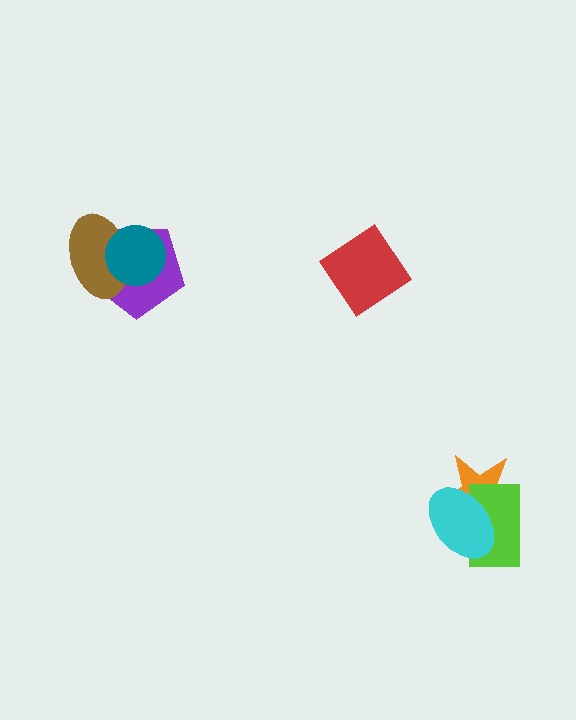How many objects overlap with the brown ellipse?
2 objects overlap with the brown ellipse.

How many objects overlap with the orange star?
2 objects overlap with the orange star.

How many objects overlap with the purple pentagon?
2 objects overlap with the purple pentagon.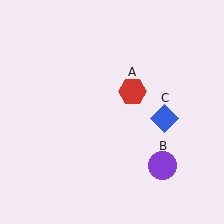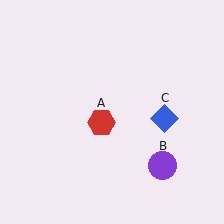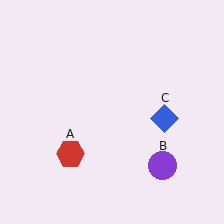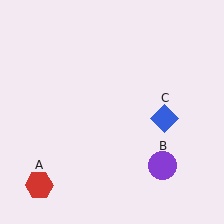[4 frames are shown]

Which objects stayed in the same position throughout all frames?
Purple circle (object B) and blue diamond (object C) remained stationary.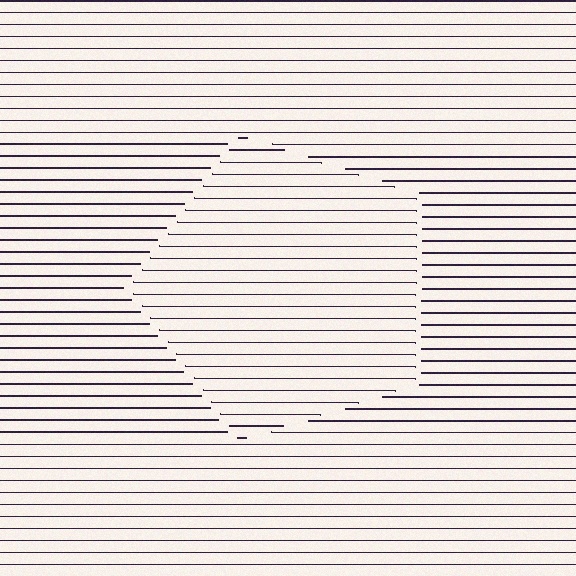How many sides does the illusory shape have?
5 sides — the line-ends trace a pentagon.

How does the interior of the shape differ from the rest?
The interior of the shape contains the same grating, shifted by half a period — the contour is defined by the phase discontinuity where line-ends from the inner and outer gratings abut.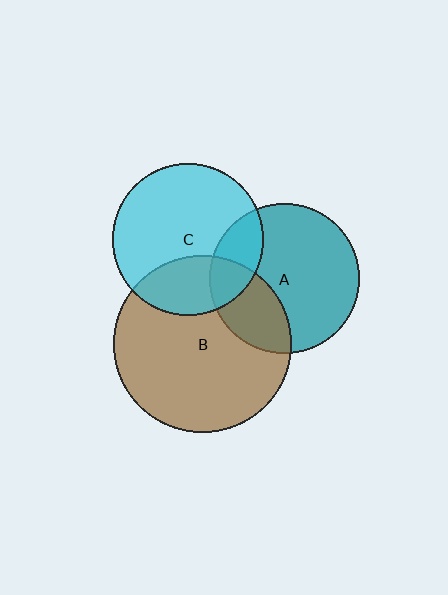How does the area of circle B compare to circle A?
Approximately 1.4 times.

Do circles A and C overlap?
Yes.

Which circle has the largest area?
Circle B (brown).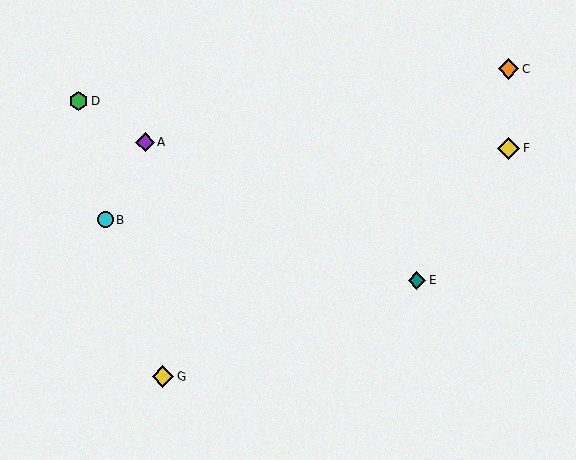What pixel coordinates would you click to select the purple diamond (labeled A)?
Click at (146, 143) to select the purple diamond A.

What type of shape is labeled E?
Shape E is a teal diamond.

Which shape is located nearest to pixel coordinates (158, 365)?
The yellow diamond (labeled G) at (163, 377) is nearest to that location.